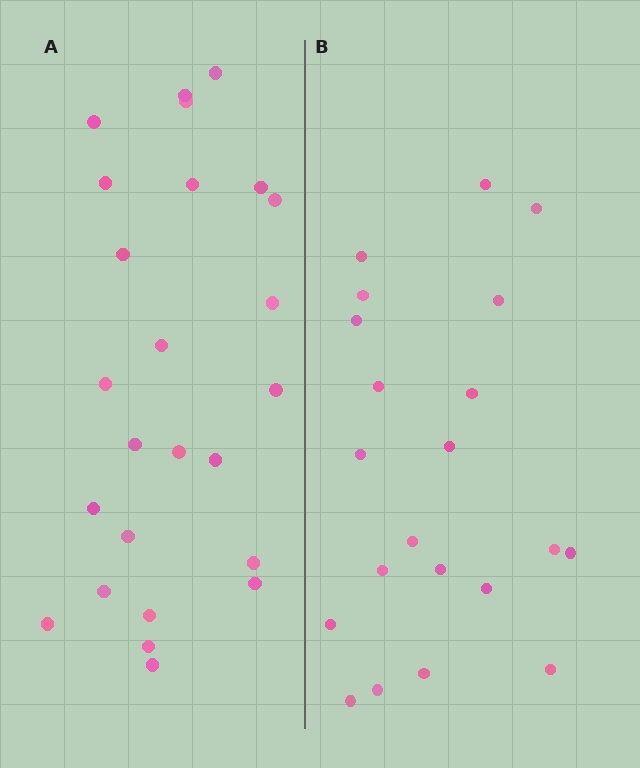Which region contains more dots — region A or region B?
Region A (the left region) has more dots.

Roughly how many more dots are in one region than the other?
Region A has about 4 more dots than region B.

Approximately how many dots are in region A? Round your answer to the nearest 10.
About 20 dots. (The exact count is 25, which rounds to 20.)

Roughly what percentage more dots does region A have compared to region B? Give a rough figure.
About 20% more.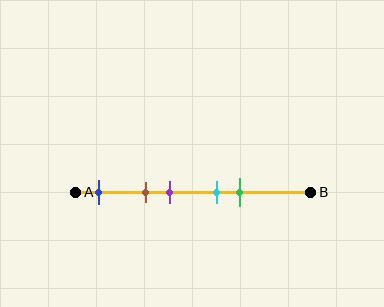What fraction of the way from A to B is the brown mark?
The brown mark is approximately 30% (0.3) of the way from A to B.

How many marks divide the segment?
There are 5 marks dividing the segment.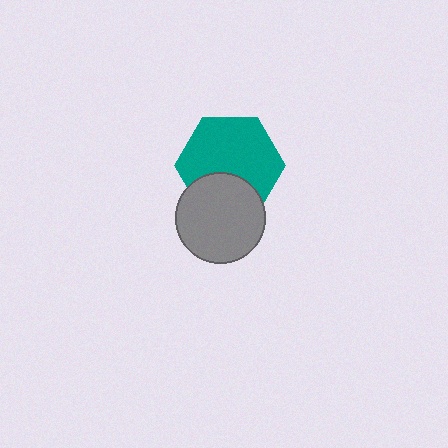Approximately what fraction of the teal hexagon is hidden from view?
Roughly 30% of the teal hexagon is hidden behind the gray circle.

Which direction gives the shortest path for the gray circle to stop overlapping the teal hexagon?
Moving down gives the shortest separation.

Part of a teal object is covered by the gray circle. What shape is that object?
It is a hexagon.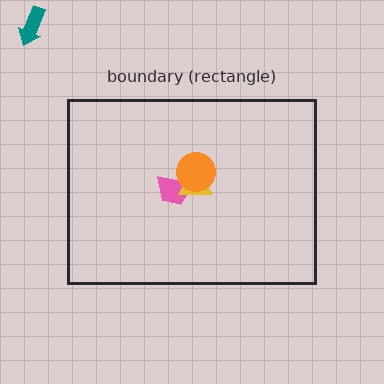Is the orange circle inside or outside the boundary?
Inside.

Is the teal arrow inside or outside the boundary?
Outside.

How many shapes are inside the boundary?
3 inside, 1 outside.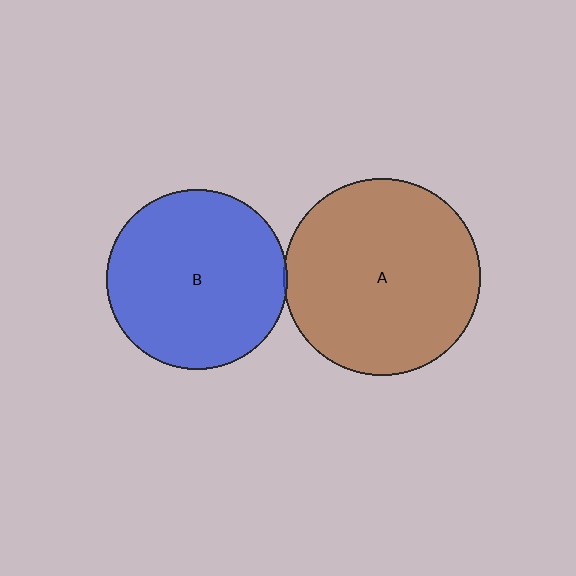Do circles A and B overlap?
Yes.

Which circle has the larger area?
Circle A (brown).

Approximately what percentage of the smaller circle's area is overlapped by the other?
Approximately 5%.